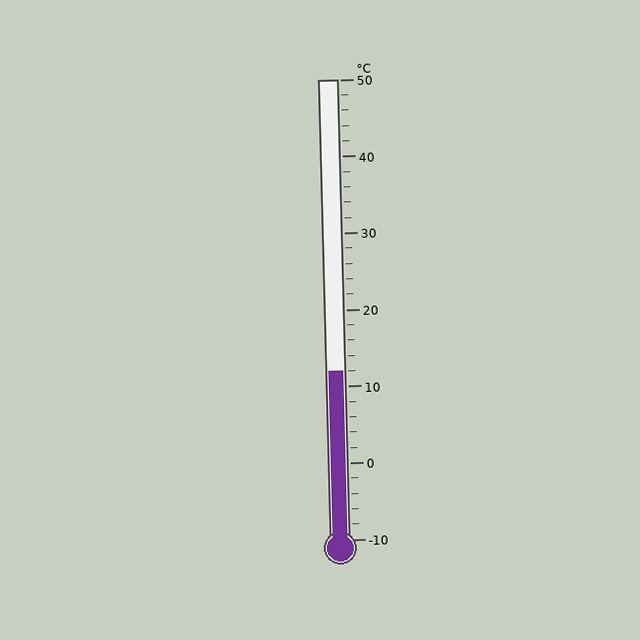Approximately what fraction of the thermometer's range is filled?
The thermometer is filled to approximately 35% of its range.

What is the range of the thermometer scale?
The thermometer scale ranges from -10°C to 50°C.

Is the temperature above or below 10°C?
The temperature is above 10°C.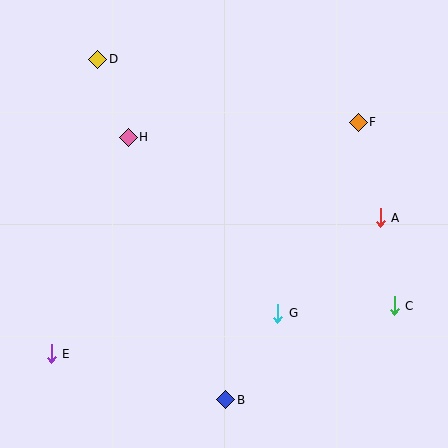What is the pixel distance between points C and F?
The distance between C and F is 187 pixels.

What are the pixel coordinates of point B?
Point B is at (226, 400).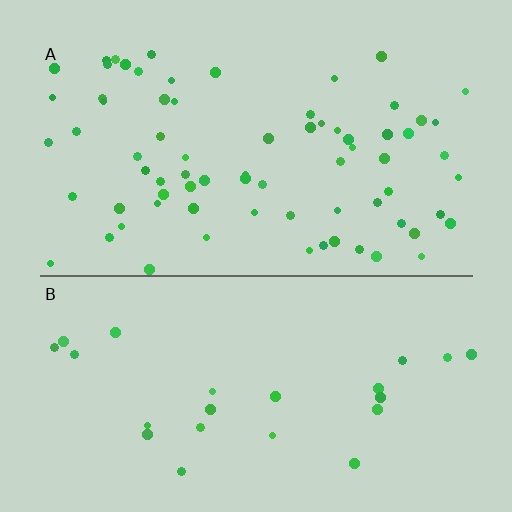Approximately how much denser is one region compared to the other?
Approximately 3.1× — region A over region B.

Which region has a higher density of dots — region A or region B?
A (the top).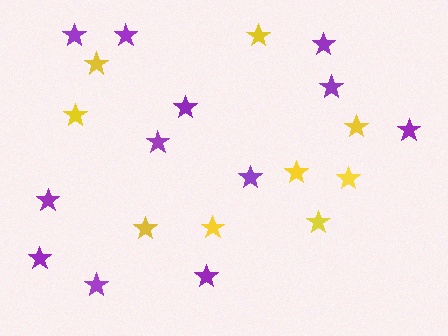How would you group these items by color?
There are 2 groups: one group of purple stars (12) and one group of yellow stars (9).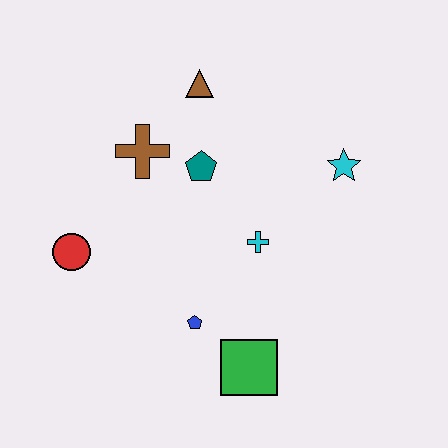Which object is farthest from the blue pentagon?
The brown triangle is farthest from the blue pentagon.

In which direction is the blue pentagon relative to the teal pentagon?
The blue pentagon is below the teal pentagon.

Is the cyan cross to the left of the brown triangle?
No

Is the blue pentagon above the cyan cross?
No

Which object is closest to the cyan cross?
The teal pentagon is closest to the cyan cross.